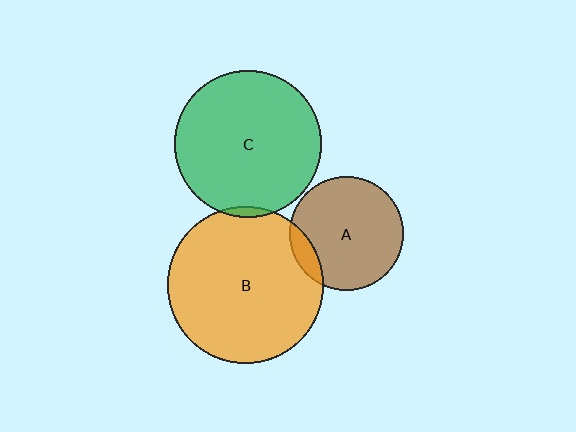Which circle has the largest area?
Circle B (orange).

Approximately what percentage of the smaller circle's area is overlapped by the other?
Approximately 10%.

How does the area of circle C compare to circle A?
Approximately 1.7 times.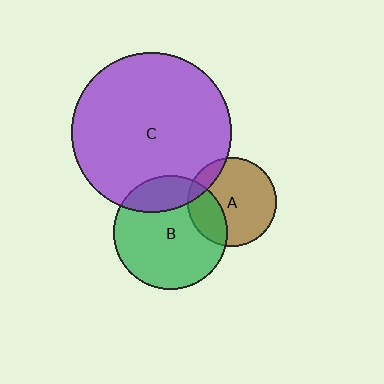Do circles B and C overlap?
Yes.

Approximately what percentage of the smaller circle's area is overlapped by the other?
Approximately 20%.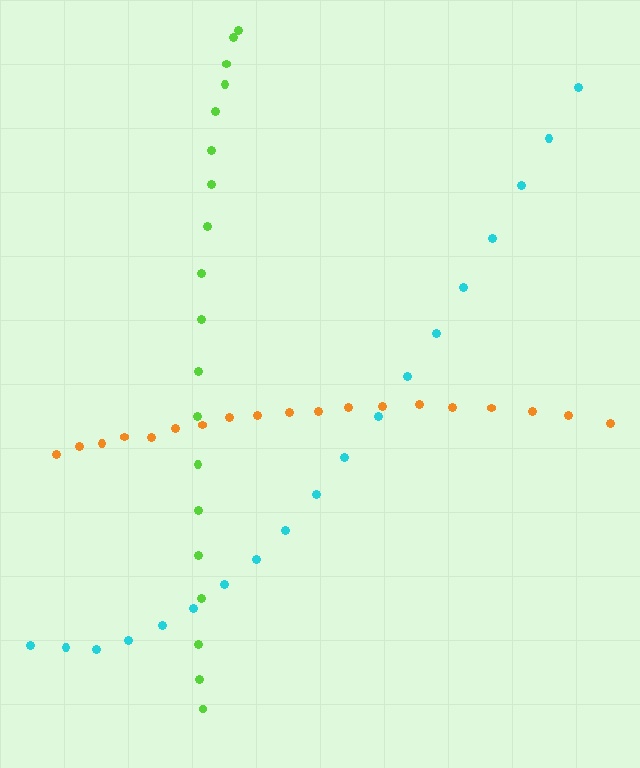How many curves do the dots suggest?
There are 3 distinct paths.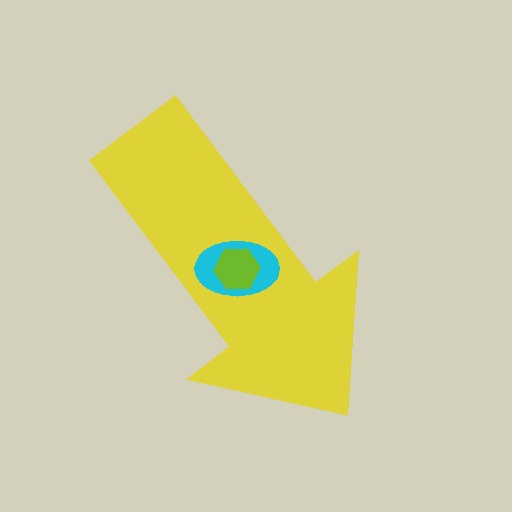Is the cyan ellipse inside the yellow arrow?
Yes.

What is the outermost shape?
The yellow arrow.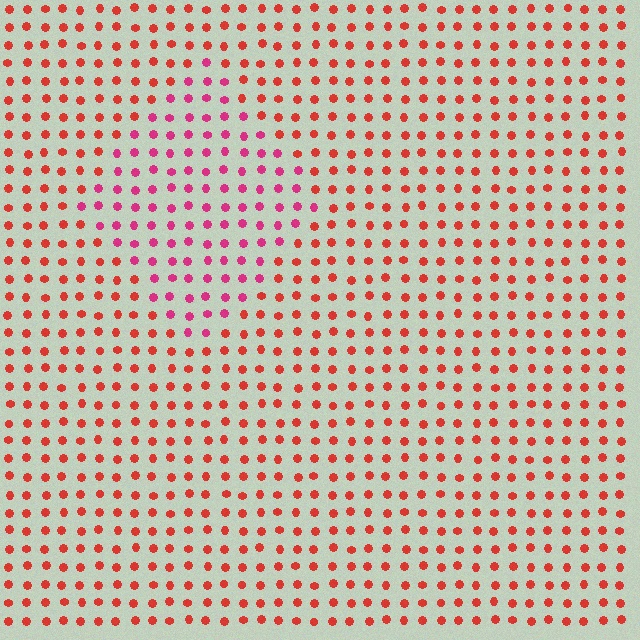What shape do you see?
I see a diamond.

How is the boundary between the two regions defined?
The boundary is defined purely by a slight shift in hue (about 33 degrees). Spacing, size, and orientation are identical on both sides.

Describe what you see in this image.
The image is filled with small red elements in a uniform arrangement. A diamond-shaped region is visible where the elements are tinted to a slightly different hue, forming a subtle color boundary.